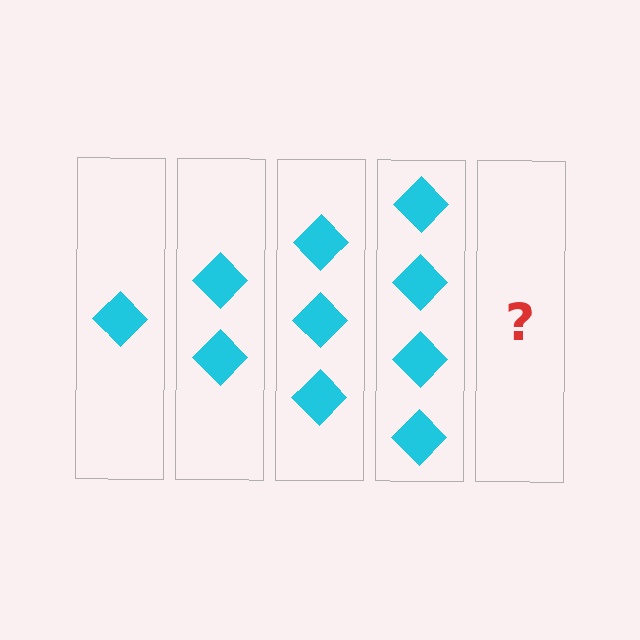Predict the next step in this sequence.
The next step is 5 diamonds.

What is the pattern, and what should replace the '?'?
The pattern is that each step adds one more diamond. The '?' should be 5 diamonds.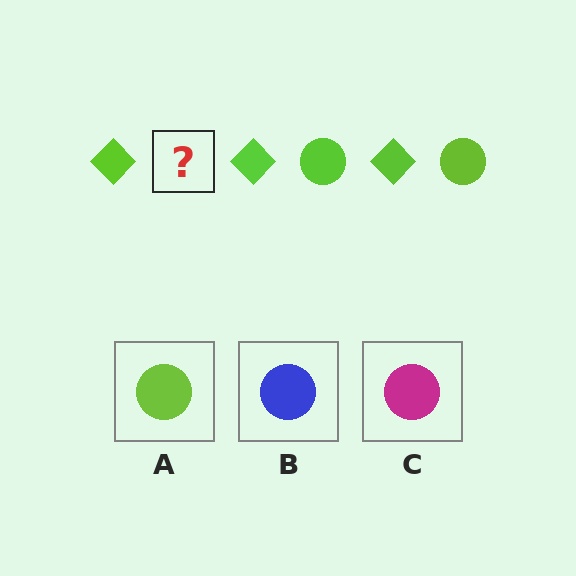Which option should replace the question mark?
Option A.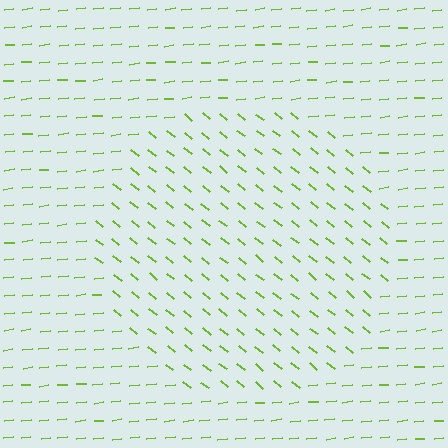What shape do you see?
I see a circle.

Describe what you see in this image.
The image is filled with small lime line segments. A circle region in the image has lines oriented differently from the surrounding lines, creating a visible texture boundary.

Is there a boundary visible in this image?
Yes, there is a texture boundary formed by a change in line orientation.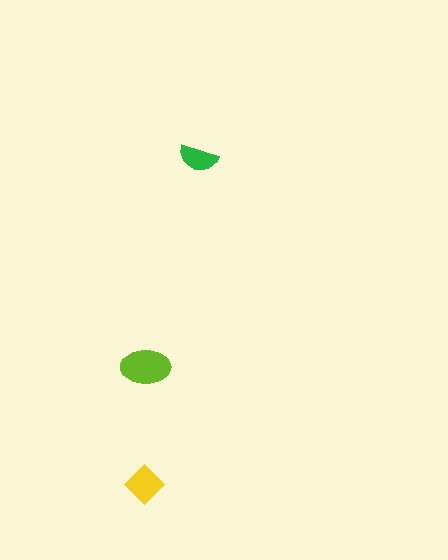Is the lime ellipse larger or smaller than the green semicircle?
Larger.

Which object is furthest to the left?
The yellow diamond is leftmost.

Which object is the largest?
The lime ellipse.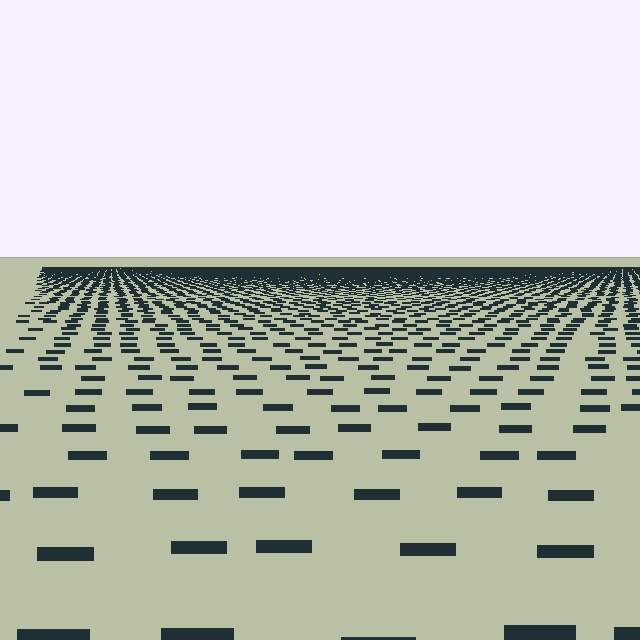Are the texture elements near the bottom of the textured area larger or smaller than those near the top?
Larger. Near the bottom, elements are closer to the viewer and appear at a bigger on-screen size.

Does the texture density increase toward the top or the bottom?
Density increases toward the top.